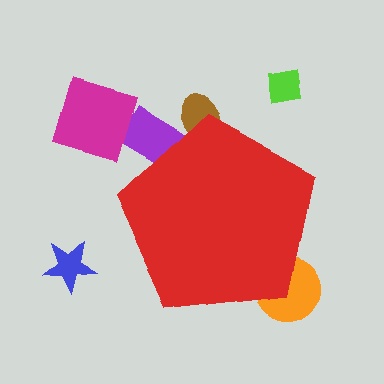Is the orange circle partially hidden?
Yes, the orange circle is partially hidden behind the red pentagon.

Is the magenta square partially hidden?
No, the magenta square is fully visible.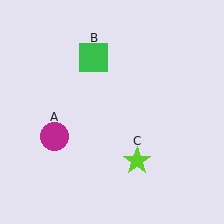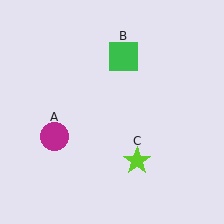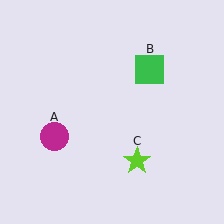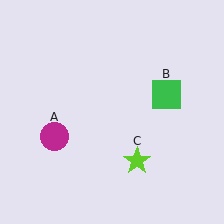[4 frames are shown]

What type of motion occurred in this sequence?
The green square (object B) rotated clockwise around the center of the scene.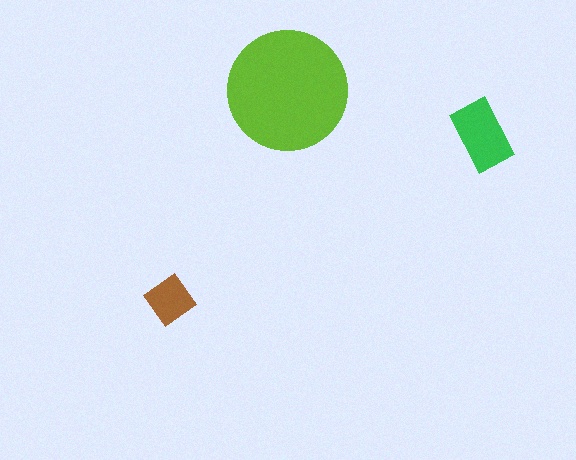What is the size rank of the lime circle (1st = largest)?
1st.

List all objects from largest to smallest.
The lime circle, the green rectangle, the brown diamond.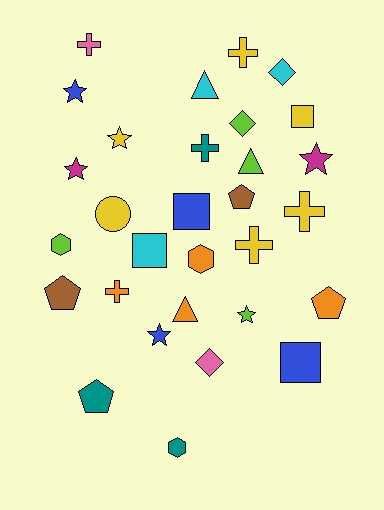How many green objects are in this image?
There are no green objects.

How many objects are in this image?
There are 30 objects.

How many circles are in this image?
There is 1 circle.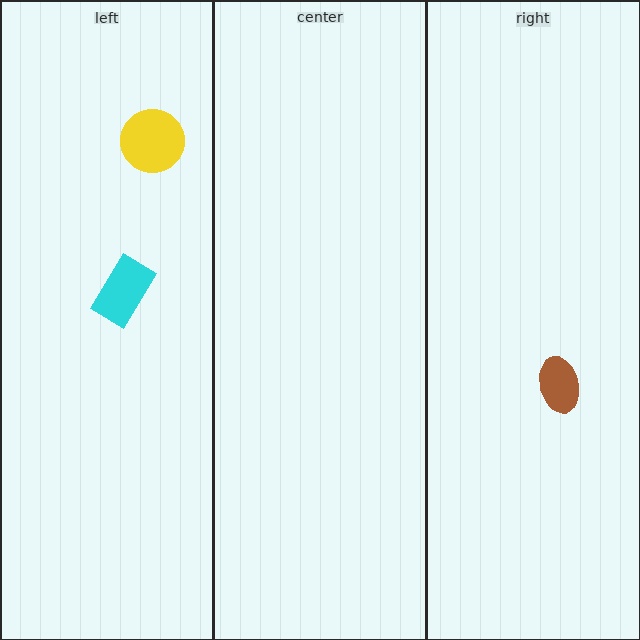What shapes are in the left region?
The yellow circle, the cyan rectangle.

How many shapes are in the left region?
2.